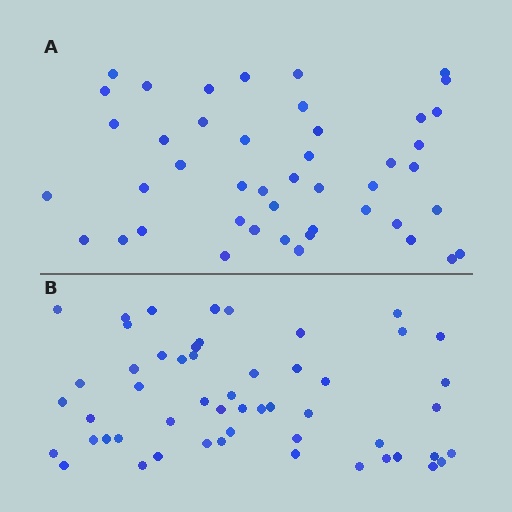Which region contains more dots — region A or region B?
Region B (the bottom region) has more dots.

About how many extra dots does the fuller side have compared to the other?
Region B has roughly 8 or so more dots than region A.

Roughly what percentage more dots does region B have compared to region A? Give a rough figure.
About 20% more.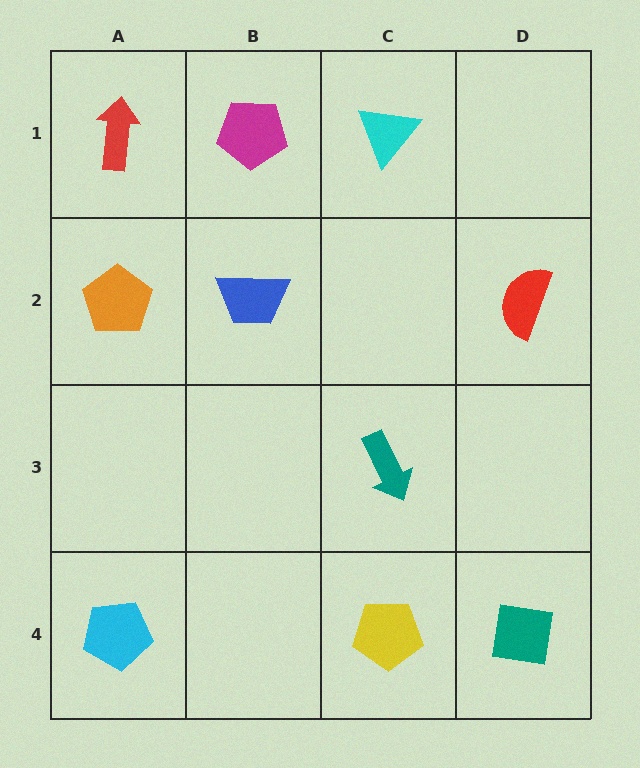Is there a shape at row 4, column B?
No, that cell is empty.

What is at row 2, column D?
A red semicircle.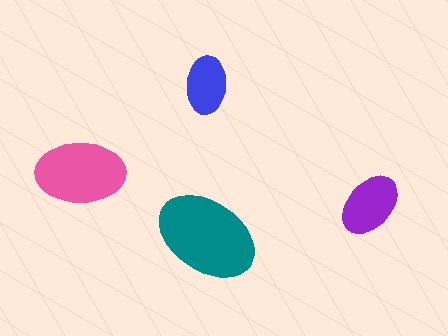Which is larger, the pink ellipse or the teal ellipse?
The teal one.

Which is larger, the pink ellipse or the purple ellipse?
The pink one.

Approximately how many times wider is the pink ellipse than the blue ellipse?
About 1.5 times wider.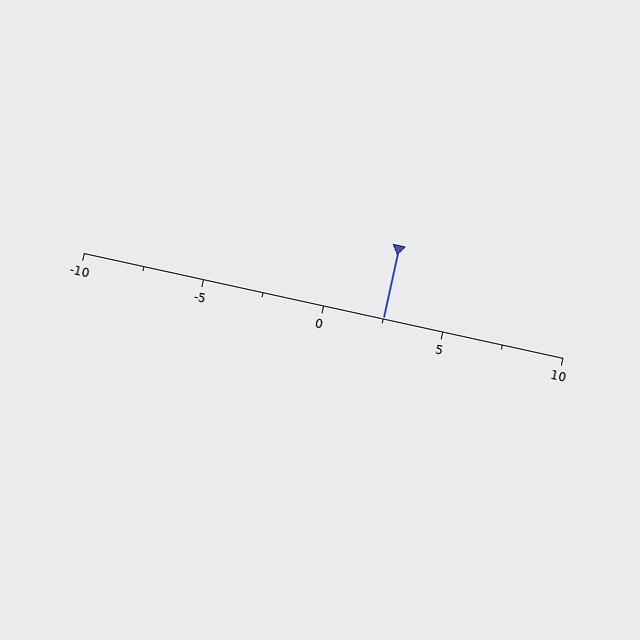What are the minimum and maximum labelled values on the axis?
The axis runs from -10 to 10.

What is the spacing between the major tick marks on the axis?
The major ticks are spaced 5 apart.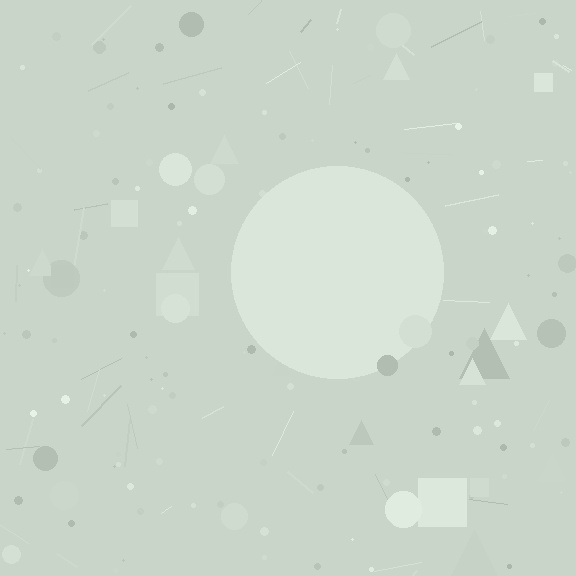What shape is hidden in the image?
A circle is hidden in the image.